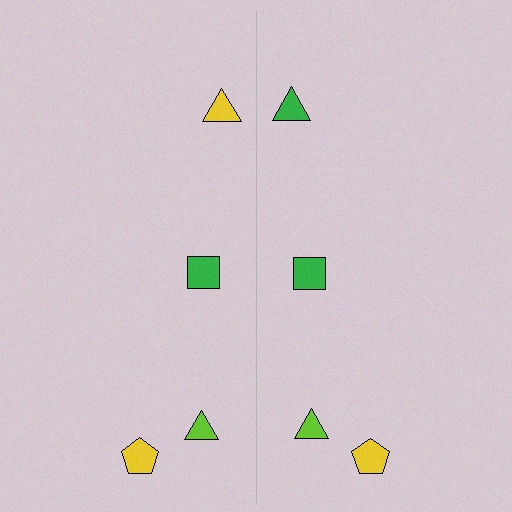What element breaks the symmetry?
The green triangle on the right side breaks the symmetry — its mirror counterpart is yellow.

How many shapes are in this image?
There are 8 shapes in this image.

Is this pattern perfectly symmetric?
No, the pattern is not perfectly symmetric. The green triangle on the right side breaks the symmetry — its mirror counterpart is yellow.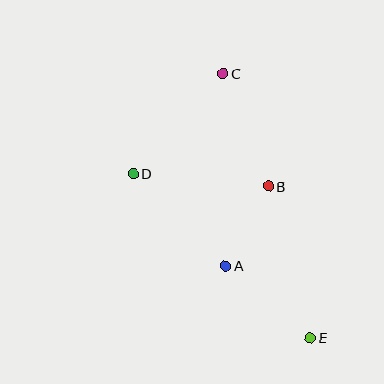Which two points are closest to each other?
Points A and B are closest to each other.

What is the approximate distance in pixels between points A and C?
The distance between A and C is approximately 192 pixels.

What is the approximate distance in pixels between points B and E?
The distance between B and E is approximately 157 pixels.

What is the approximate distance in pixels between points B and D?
The distance between B and D is approximately 136 pixels.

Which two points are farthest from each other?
Points C and E are farthest from each other.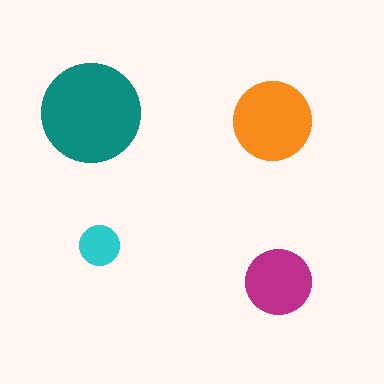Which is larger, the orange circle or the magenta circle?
The orange one.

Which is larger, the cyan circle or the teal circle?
The teal one.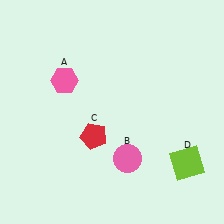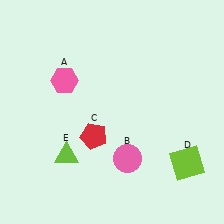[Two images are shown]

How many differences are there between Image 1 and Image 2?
There is 1 difference between the two images.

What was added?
A lime triangle (E) was added in Image 2.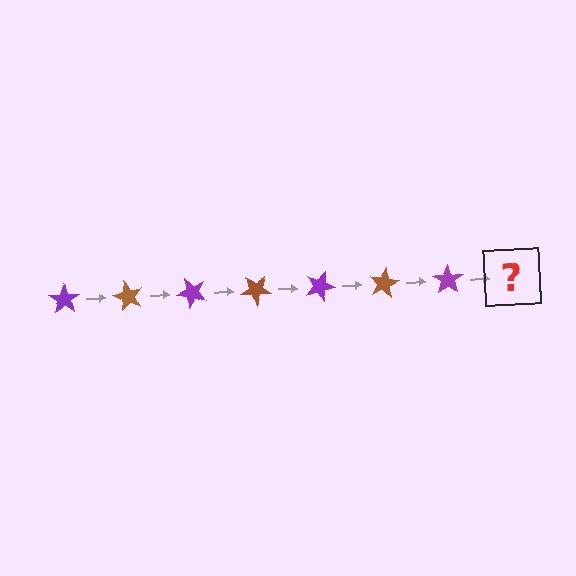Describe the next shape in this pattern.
It should be a brown star, rotated 420 degrees from the start.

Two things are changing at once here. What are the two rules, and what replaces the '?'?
The two rules are that it rotates 60 degrees each step and the color cycles through purple and brown. The '?' should be a brown star, rotated 420 degrees from the start.